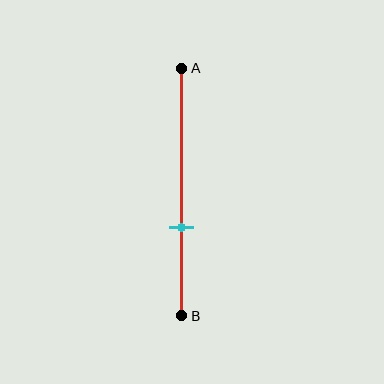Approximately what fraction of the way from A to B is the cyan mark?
The cyan mark is approximately 65% of the way from A to B.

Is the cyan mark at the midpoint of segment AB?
No, the mark is at about 65% from A, not at the 50% midpoint.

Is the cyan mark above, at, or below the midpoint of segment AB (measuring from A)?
The cyan mark is below the midpoint of segment AB.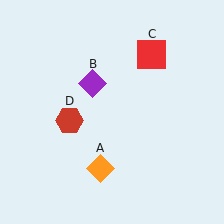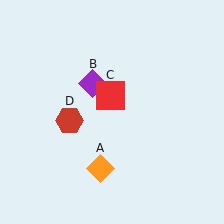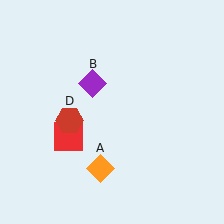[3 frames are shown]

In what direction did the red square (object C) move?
The red square (object C) moved down and to the left.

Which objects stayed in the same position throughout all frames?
Orange diamond (object A) and purple diamond (object B) and red hexagon (object D) remained stationary.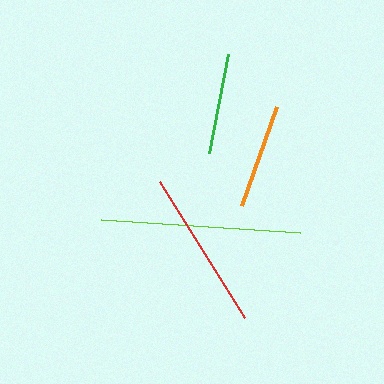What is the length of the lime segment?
The lime segment is approximately 199 pixels long.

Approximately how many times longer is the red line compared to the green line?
The red line is approximately 1.6 times the length of the green line.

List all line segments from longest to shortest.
From longest to shortest: lime, red, orange, green.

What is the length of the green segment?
The green segment is approximately 101 pixels long.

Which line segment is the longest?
The lime line is the longest at approximately 199 pixels.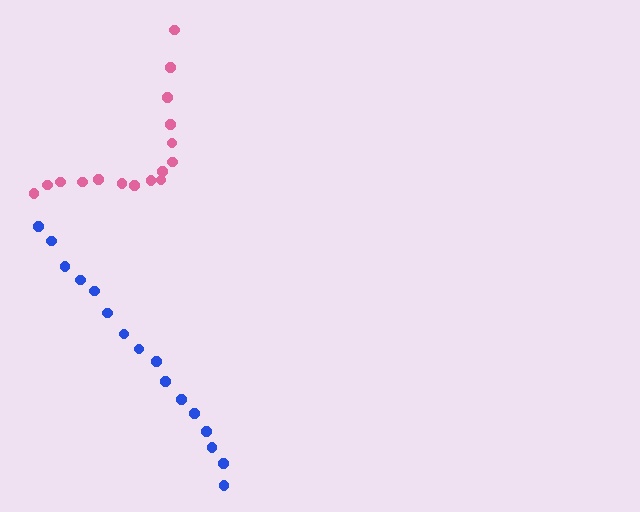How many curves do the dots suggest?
There are 2 distinct paths.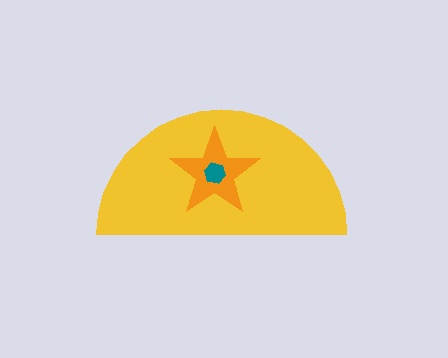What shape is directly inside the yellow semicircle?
The orange star.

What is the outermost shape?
The yellow semicircle.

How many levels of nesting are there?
3.